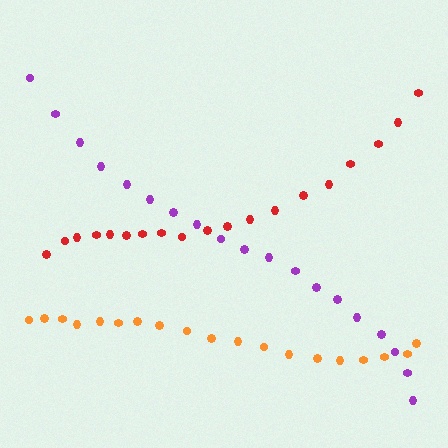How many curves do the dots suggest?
There are 3 distinct paths.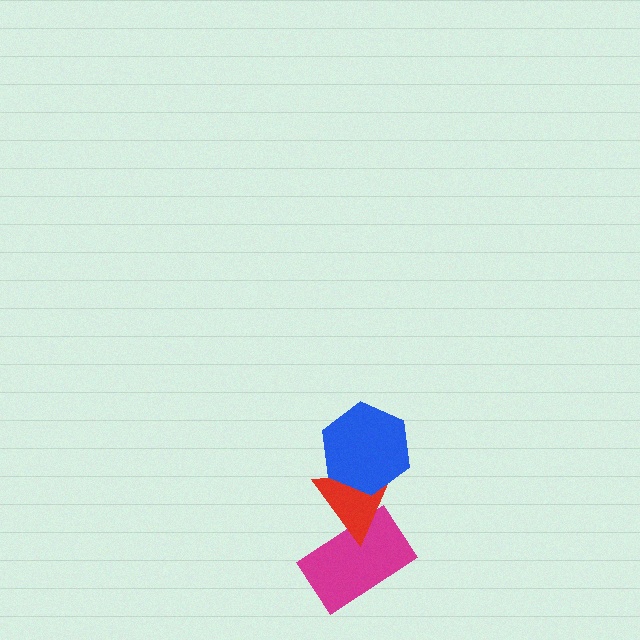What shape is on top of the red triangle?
The blue hexagon is on top of the red triangle.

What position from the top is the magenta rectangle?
The magenta rectangle is 3rd from the top.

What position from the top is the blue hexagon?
The blue hexagon is 1st from the top.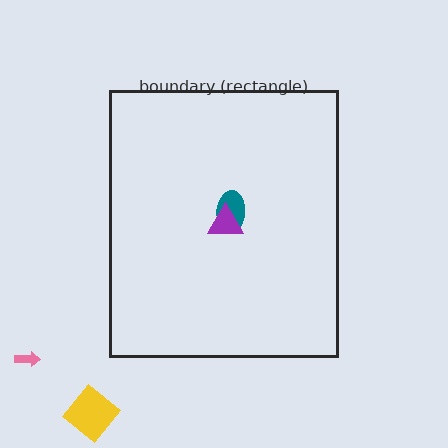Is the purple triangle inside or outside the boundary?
Inside.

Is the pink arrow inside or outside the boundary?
Outside.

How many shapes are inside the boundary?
2 inside, 2 outside.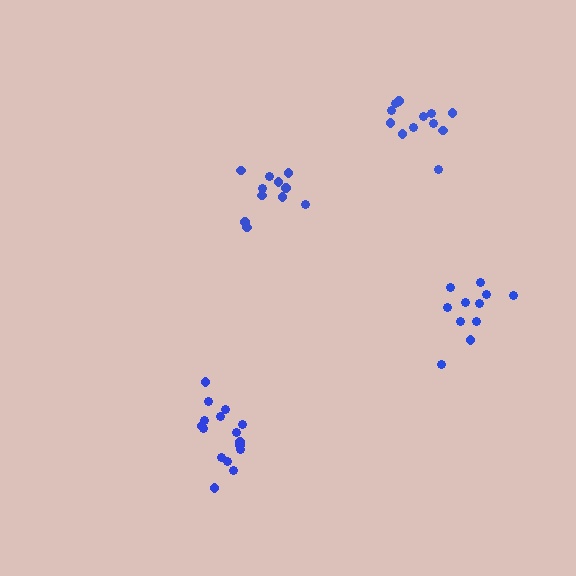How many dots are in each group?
Group 1: 11 dots, Group 2: 16 dots, Group 3: 12 dots, Group 4: 11 dots (50 total).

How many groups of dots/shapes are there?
There are 4 groups.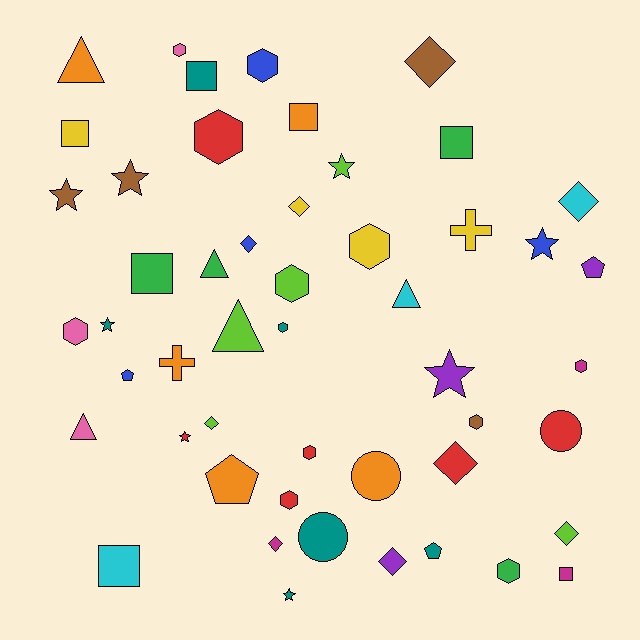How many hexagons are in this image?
There are 12 hexagons.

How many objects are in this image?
There are 50 objects.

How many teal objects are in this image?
There are 6 teal objects.